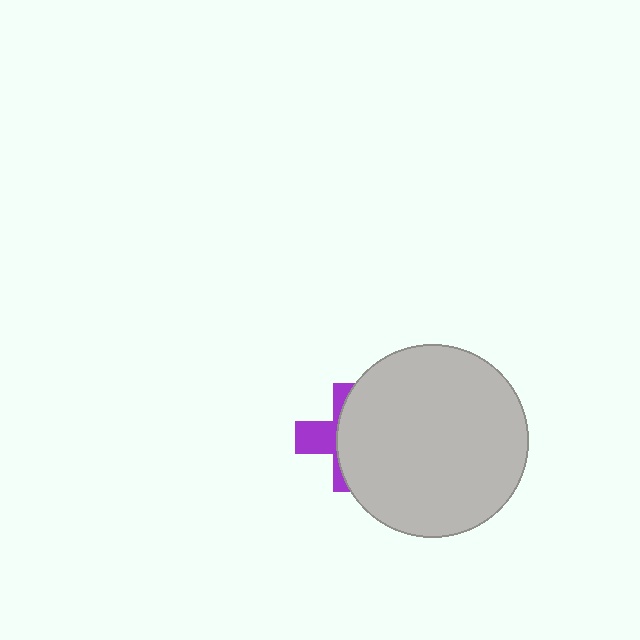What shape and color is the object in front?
The object in front is a light gray circle.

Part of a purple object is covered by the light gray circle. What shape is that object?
It is a cross.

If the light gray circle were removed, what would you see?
You would see the complete purple cross.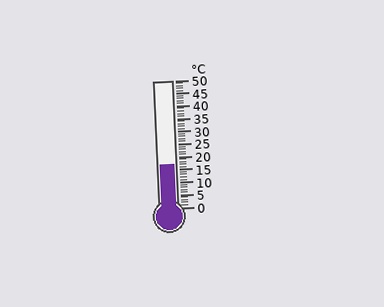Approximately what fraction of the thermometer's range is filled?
The thermometer is filled to approximately 35% of its range.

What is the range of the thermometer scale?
The thermometer scale ranges from 0°C to 50°C.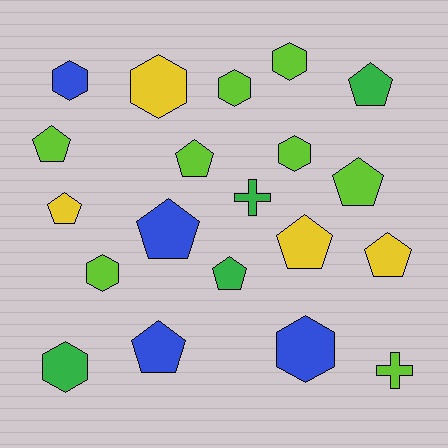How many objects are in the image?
There are 20 objects.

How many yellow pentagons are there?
There are 3 yellow pentagons.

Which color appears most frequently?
Lime, with 8 objects.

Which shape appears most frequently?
Pentagon, with 10 objects.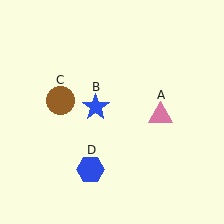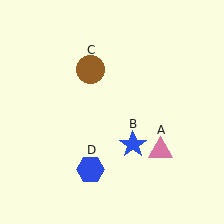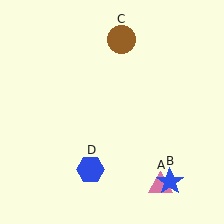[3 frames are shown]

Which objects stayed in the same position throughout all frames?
Blue hexagon (object D) remained stationary.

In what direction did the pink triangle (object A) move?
The pink triangle (object A) moved down.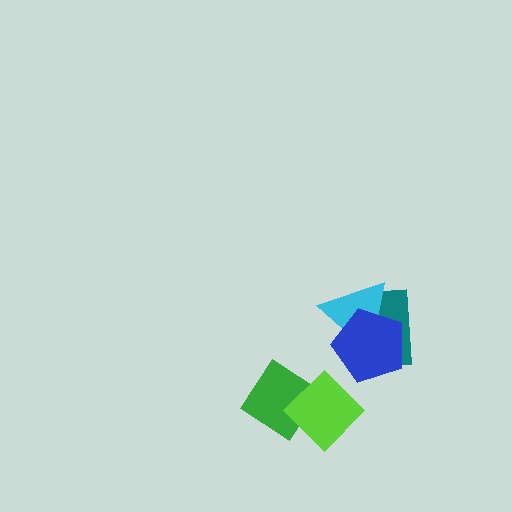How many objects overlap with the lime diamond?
1 object overlaps with the lime diamond.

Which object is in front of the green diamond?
The lime diamond is in front of the green diamond.